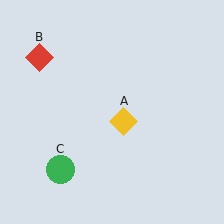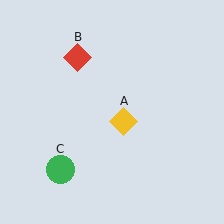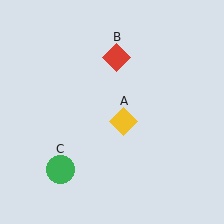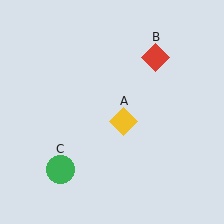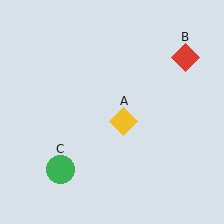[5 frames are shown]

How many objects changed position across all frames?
1 object changed position: red diamond (object B).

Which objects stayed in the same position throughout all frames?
Yellow diamond (object A) and green circle (object C) remained stationary.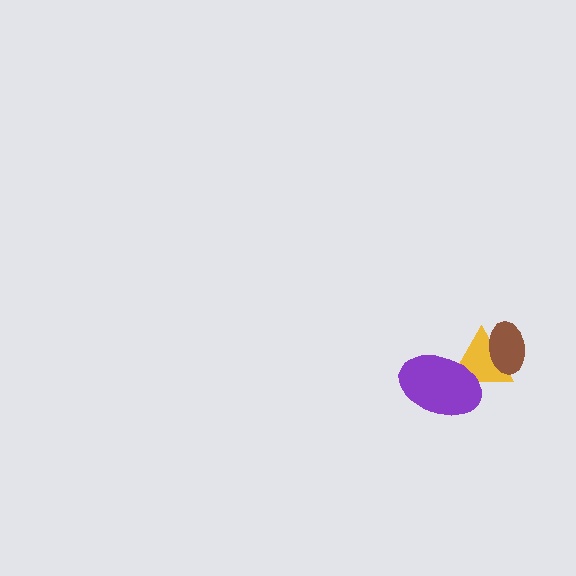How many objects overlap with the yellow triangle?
2 objects overlap with the yellow triangle.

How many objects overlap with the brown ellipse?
1 object overlaps with the brown ellipse.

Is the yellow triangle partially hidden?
Yes, it is partially covered by another shape.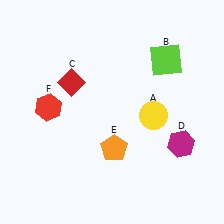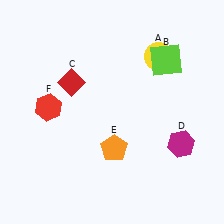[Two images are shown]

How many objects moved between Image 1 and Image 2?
1 object moved between the two images.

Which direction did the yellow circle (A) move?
The yellow circle (A) moved up.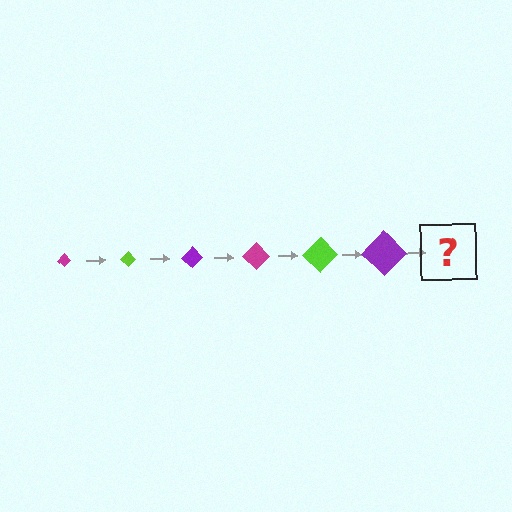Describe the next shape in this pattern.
It should be a magenta diamond, larger than the previous one.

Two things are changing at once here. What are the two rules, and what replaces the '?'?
The two rules are that the diamond grows larger each step and the color cycles through magenta, lime, and purple. The '?' should be a magenta diamond, larger than the previous one.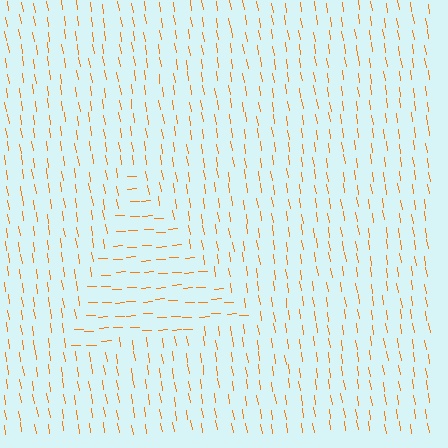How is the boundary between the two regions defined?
The boundary is defined purely by a change in line orientation (approximately 84 degrees difference). All lines are the same color and thickness.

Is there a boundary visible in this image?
Yes, there is a texture boundary formed by a change in line orientation.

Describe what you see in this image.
The image is filled with small orange line segments. A triangle region in the image has lines oriented differently from the surrounding lines, creating a visible texture boundary.